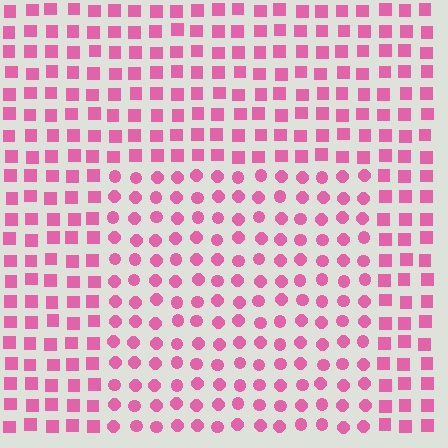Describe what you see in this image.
The image is filled with small pink elements arranged in a uniform grid. A rectangle-shaped region contains circles, while the surrounding area contains squares. The boundary is defined purely by the change in element shape.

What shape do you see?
I see a rectangle.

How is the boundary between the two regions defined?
The boundary is defined by a change in element shape: circles inside vs. squares outside. All elements share the same color and spacing.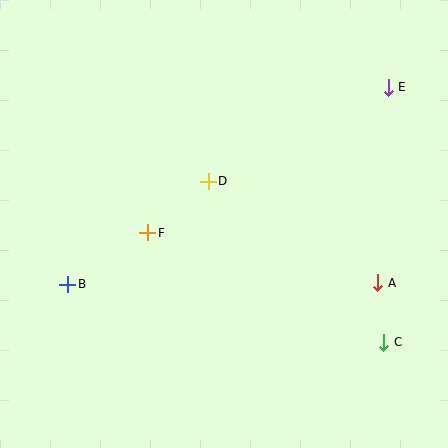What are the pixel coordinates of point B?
Point B is at (68, 284).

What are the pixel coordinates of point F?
Point F is at (148, 233).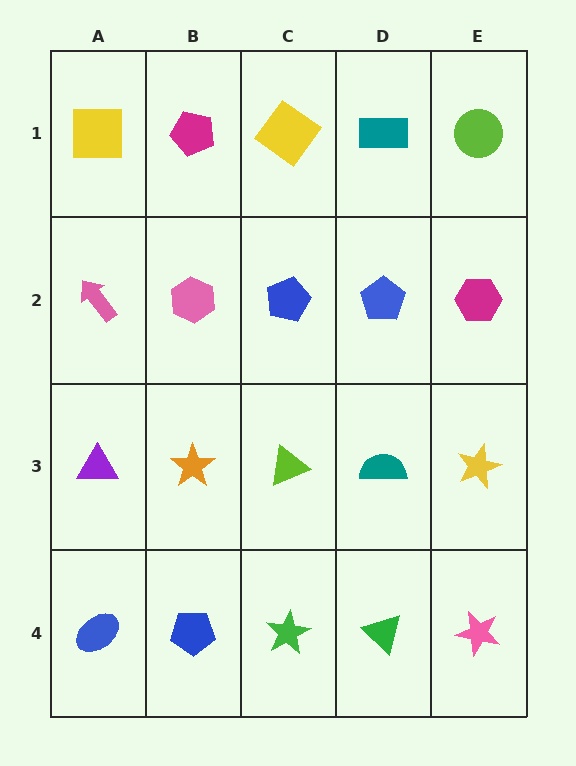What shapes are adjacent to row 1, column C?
A blue pentagon (row 2, column C), a magenta pentagon (row 1, column B), a teal rectangle (row 1, column D).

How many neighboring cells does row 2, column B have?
4.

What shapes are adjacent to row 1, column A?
A pink arrow (row 2, column A), a magenta pentagon (row 1, column B).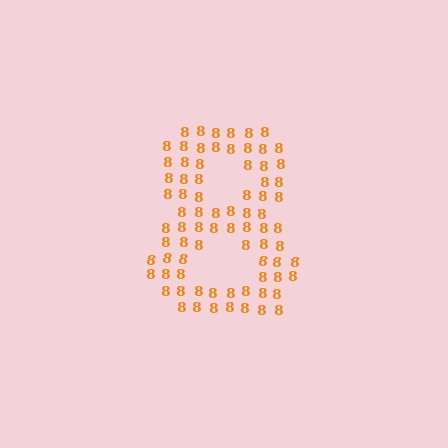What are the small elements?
The small elements are digit 8's.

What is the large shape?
The large shape is the digit 8.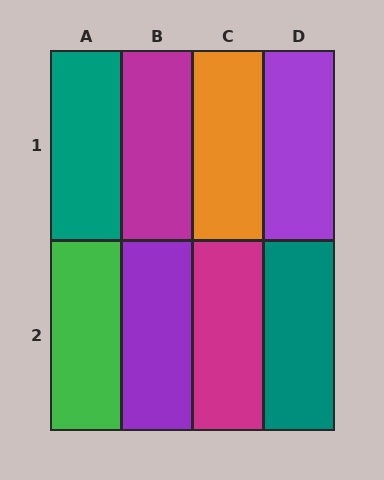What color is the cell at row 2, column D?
Teal.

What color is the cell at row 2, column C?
Magenta.